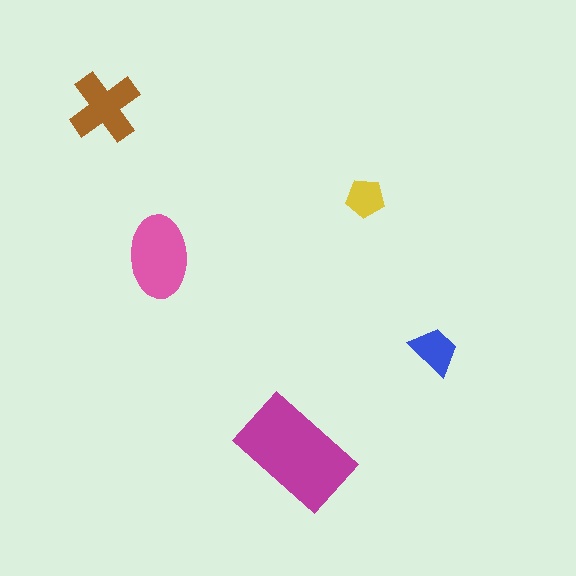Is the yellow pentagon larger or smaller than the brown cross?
Smaller.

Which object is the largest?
The magenta rectangle.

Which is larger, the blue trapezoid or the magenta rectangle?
The magenta rectangle.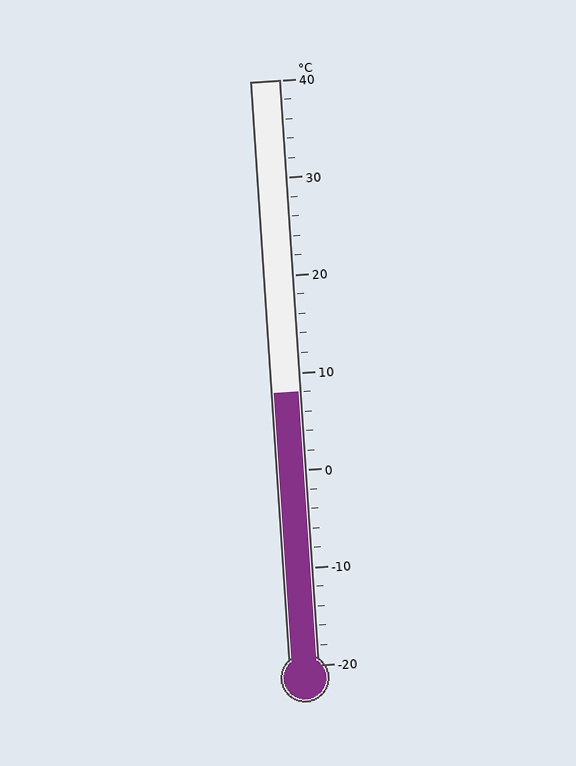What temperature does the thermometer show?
The thermometer shows approximately 8°C.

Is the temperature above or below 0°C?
The temperature is above 0°C.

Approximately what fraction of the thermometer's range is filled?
The thermometer is filled to approximately 45% of its range.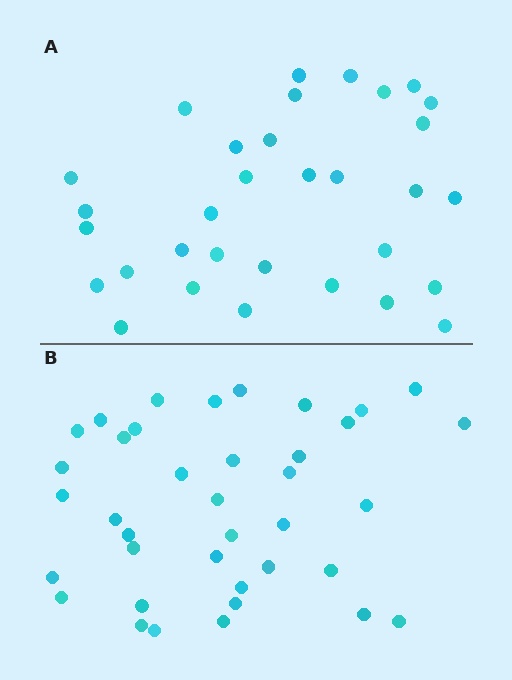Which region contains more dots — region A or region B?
Region B (the bottom region) has more dots.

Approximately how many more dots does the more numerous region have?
Region B has about 6 more dots than region A.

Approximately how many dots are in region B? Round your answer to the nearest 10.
About 40 dots. (The exact count is 38, which rounds to 40.)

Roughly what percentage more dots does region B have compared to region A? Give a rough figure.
About 20% more.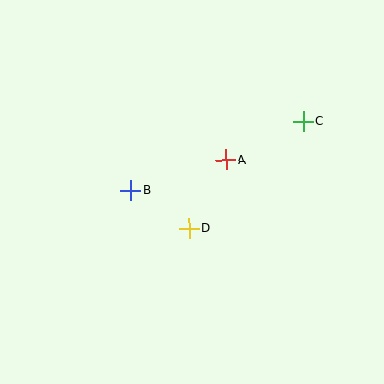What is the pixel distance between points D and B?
The distance between D and B is 69 pixels.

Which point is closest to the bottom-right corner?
Point D is closest to the bottom-right corner.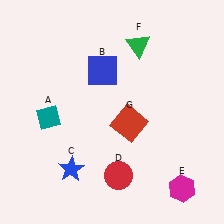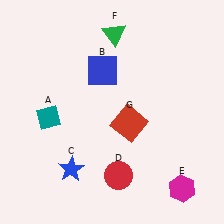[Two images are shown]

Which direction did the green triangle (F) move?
The green triangle (F) moved left.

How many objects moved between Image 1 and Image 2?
1 object moved between the two images.